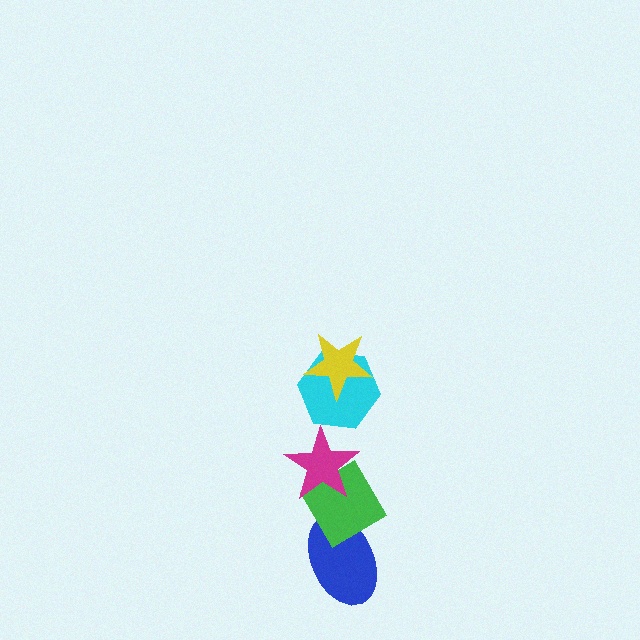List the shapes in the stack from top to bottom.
From top to bottom: the yellow star, the cyan hexagon, the magenta star, the green diamond, the blue ellipse.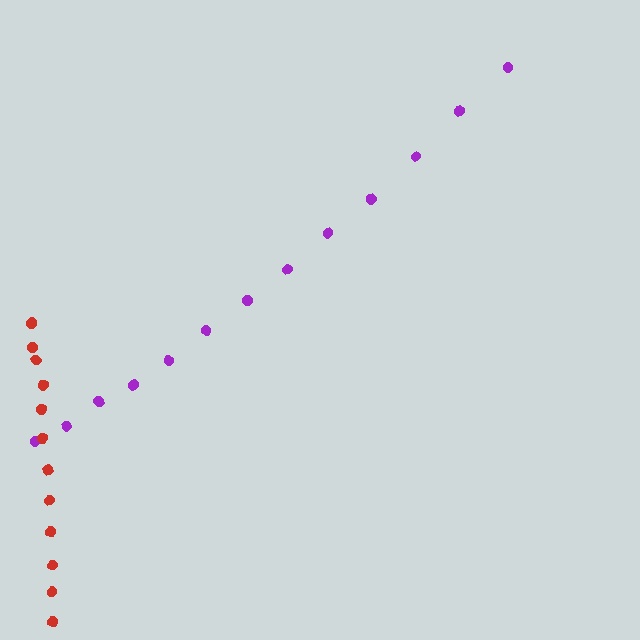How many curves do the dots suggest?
There are 2 distinct paths.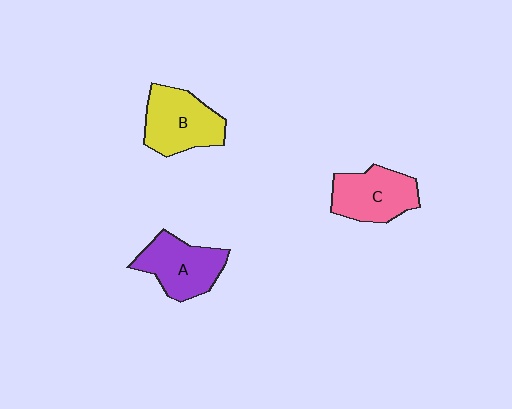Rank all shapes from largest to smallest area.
From largest to smallest: B (yellow), A (purple), C (pink).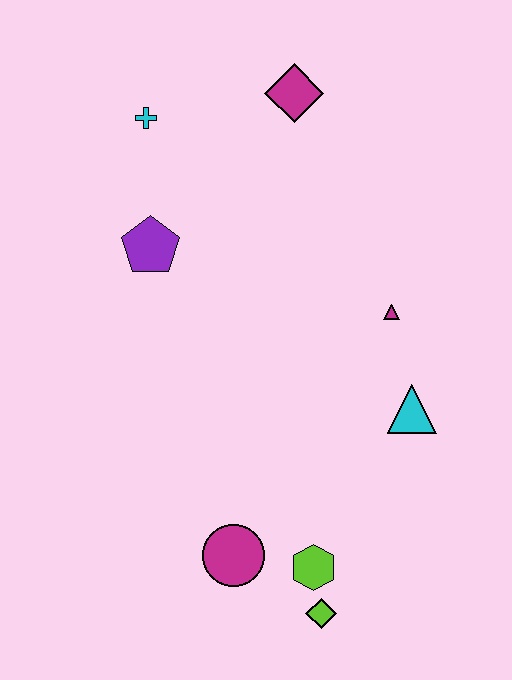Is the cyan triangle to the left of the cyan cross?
No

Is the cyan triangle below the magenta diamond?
Yes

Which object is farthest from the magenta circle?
The magenta diamond is farthest from the magenta circle.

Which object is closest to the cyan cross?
The purple pentagon is closest to the cyan cross.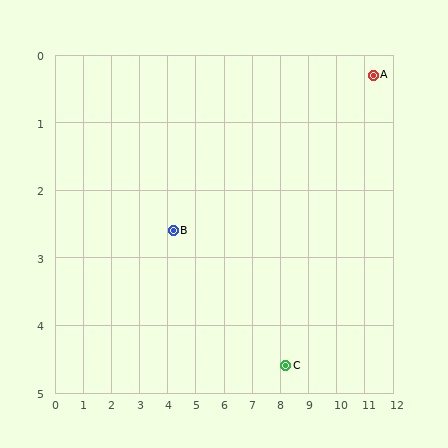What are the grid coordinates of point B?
Point B is at approximately (4.2, 2.6).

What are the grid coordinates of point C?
Point C is at approximately (8.2, 4.6).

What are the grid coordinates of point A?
Point A is at approximately (11.3, 0.3).